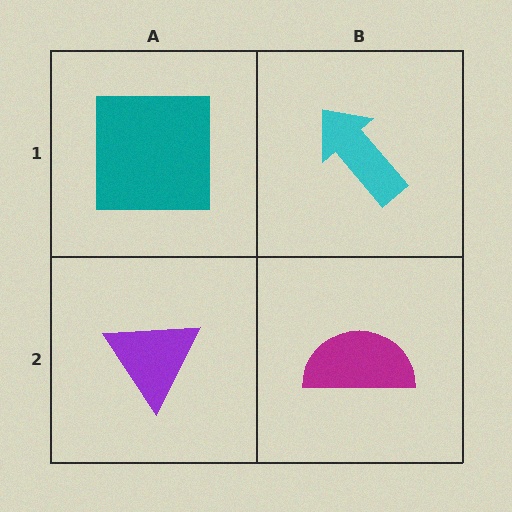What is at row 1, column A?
A teal square.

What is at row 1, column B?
A cyan arrow.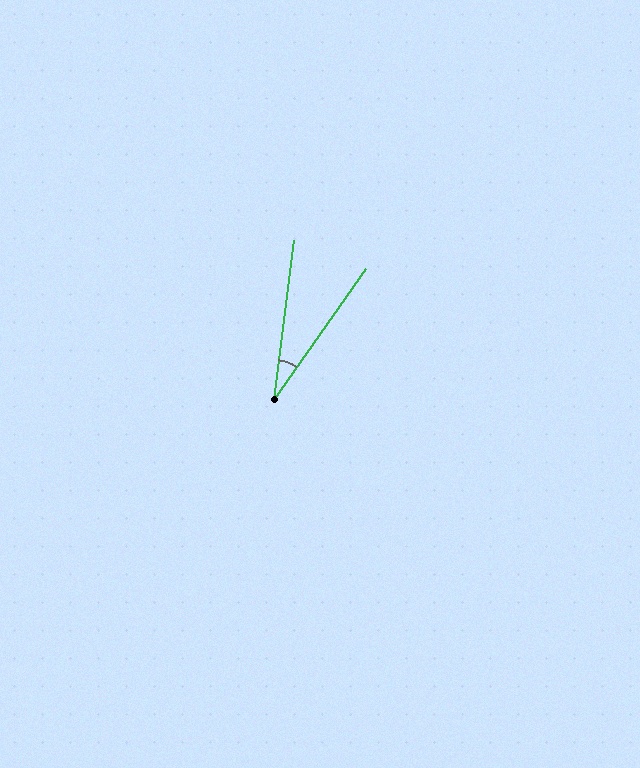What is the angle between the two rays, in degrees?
Approximately 28 degrees.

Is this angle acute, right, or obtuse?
It is acute.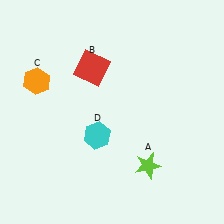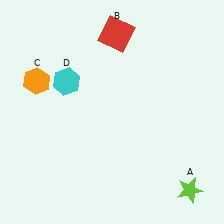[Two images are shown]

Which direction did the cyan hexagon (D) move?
The cyan hexagon (D) moved up.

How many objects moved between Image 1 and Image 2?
3 objects moved between the two images.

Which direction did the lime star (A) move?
The lime star (A) moved right.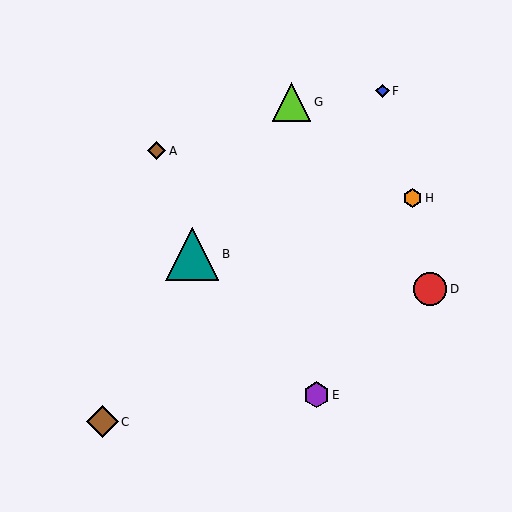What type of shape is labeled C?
Shape C is a brown diamond.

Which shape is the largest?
The teal triangle (labeled B) is the largest.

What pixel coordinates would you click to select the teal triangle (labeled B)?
Click at (192, 254) to select the teal triangle B.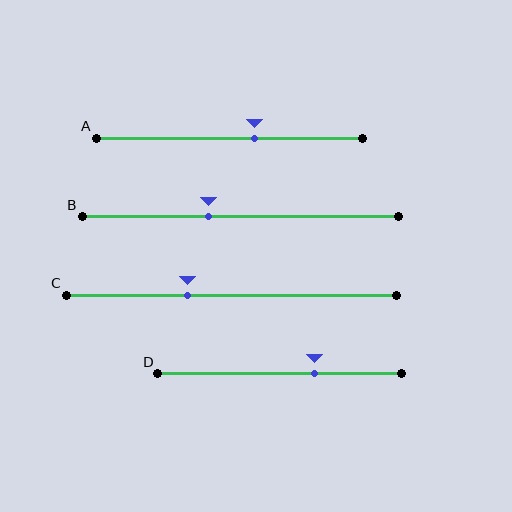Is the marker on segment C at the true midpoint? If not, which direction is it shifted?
No, the marker on segment C is shifted to the left by about 13% of the segment length.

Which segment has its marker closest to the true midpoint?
Segment A has its marker closest to the true midpoint.